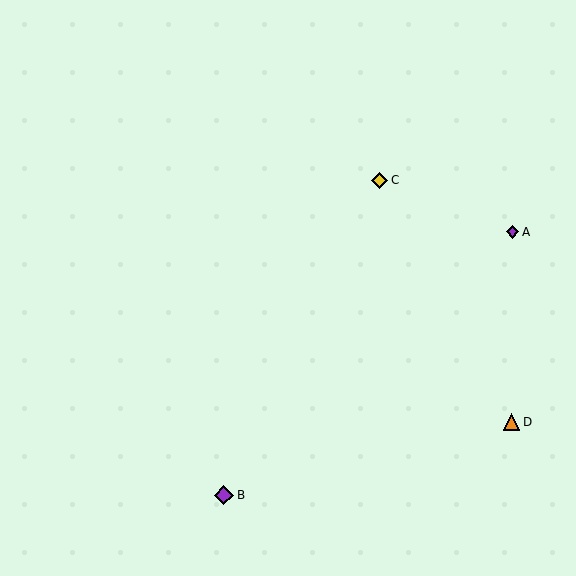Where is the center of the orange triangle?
The center of the orange triangle is at (511, 422).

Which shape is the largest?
The purple diamond (labeled B) is the largest.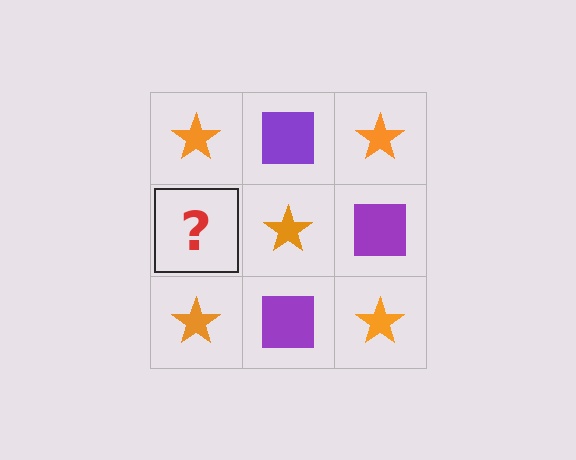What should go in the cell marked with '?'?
The missing cell should contain a purple square.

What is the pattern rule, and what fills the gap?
The rule is that it alternates orange star and purple square in a checkerboard pattern. The gap should be filled with a purple square.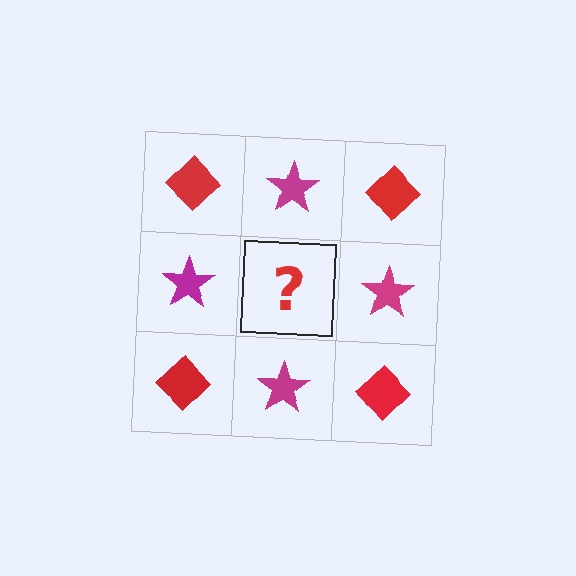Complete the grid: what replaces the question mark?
The question mark should be replaced with a red diamond.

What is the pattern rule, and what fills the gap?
The rule is that it alternates red diamond and magenta star in a checkerboard pattern. The gap should be filled with a red diamond.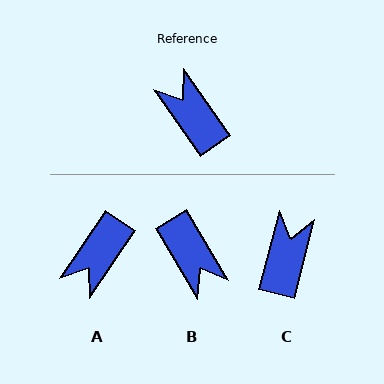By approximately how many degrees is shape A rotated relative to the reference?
Approximately 110 degrees counter-clockwise.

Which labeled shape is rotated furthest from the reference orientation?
B, about 175 degrees away.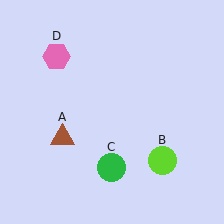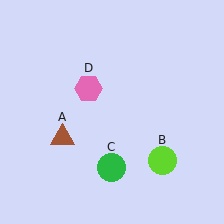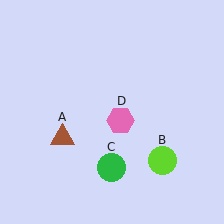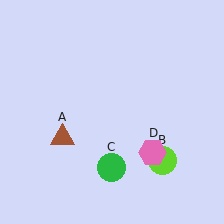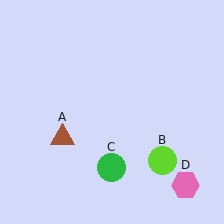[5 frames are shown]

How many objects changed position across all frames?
1 object changed position: pink hexagon (object D).